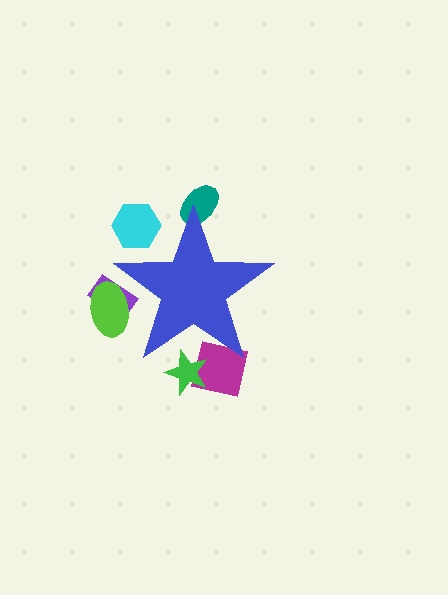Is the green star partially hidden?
Yes, the green star is partially hidden behind the blue star.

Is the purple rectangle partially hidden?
Yes, the purple rectangle is partially hidden behind the blue star.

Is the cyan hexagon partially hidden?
Yes, the cyan hexagon is partially hidden behind the blue star.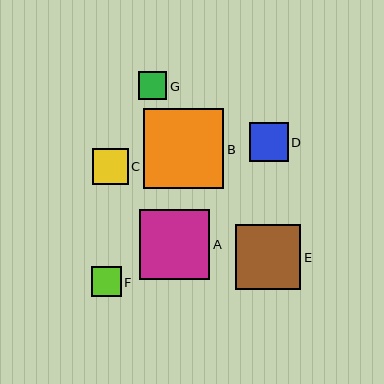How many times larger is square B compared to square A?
Square B is approximately 1.1 times the size of square A.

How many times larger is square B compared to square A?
Square B is approximately 1.1 times the size of square A.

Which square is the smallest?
Square G is the smallest with a size of approximately 28 pixels.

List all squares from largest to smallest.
From largest to smallest: B, A, E, D, C, F, G.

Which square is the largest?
Square B is the largest with a size of approximately 80 pixels.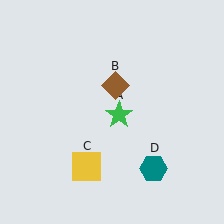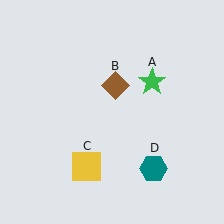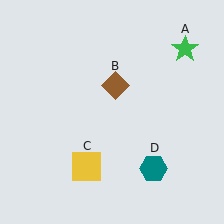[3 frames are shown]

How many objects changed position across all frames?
1 object changed position: green star (object A).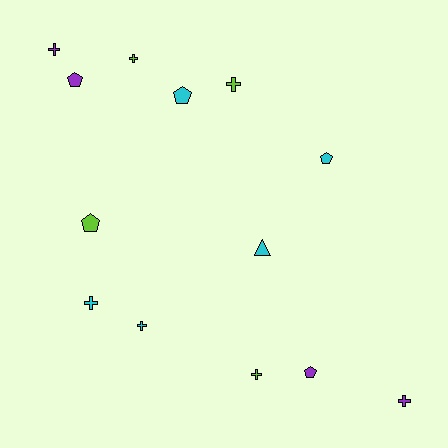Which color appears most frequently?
Cyan, with 5 objects.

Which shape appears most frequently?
Cross, with 7 objects.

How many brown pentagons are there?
There are no brown pentagons.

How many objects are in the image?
There are 13 objects.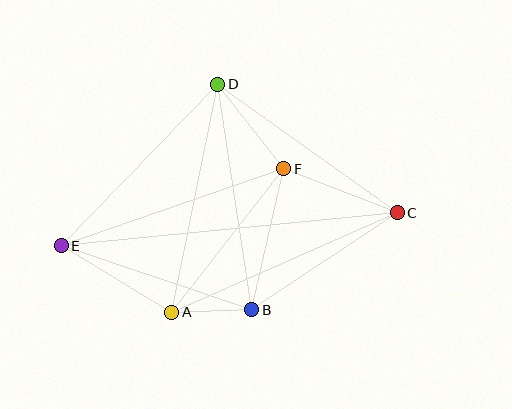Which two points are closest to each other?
Points A and B are closest to each other.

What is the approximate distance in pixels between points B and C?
The distance between B and C is approximately 175 pixels.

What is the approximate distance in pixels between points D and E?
The distance between D and E is approximately 225 pixels.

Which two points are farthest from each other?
Points C and E are farthest from each other.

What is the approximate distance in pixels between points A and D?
The distance between A and D is approximately 233 pixels.